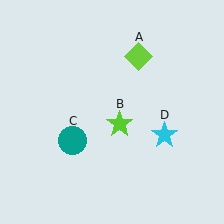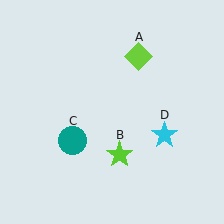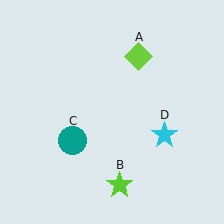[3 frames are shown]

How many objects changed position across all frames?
1 object changed position: lime star (object B).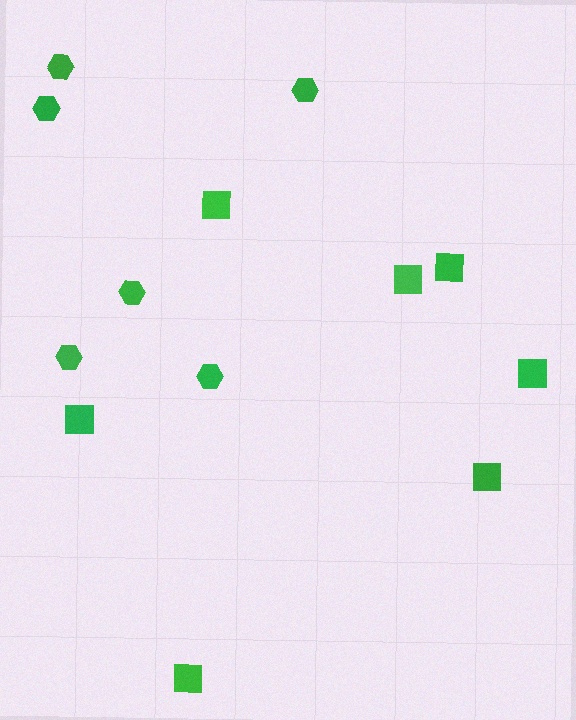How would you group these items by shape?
There are 2 groups: one group of squares (7) and one group of hexagons (6).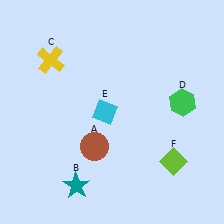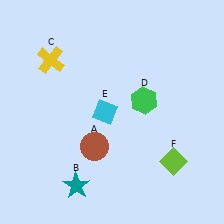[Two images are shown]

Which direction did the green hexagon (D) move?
The green hexagon (D) moved left.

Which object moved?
The green hexagon (D) moved left.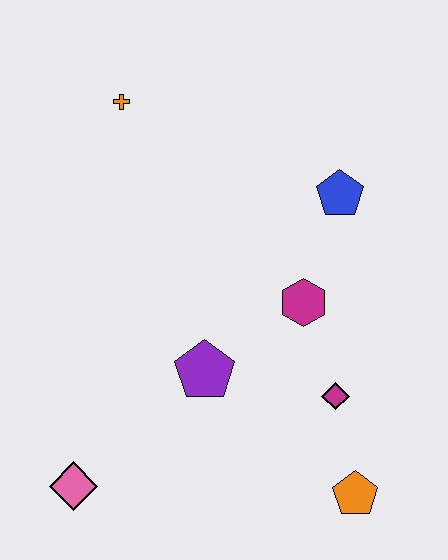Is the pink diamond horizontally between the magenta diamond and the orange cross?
No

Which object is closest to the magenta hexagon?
The magenta diamond is closest to the magenta hexagon.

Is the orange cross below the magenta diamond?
No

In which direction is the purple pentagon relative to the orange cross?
The purple pentagon is below the orange cross.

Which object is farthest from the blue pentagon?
The pink diamond is farthest from the blue pentagon.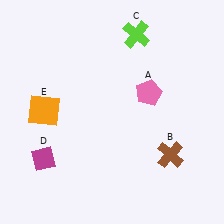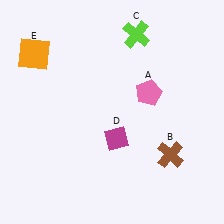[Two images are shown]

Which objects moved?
The objects that moved are: the magenta diamond (D), the orange square (E).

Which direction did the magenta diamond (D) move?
The magenta diamond (D) moved right.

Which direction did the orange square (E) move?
The orange square (E) moved up.